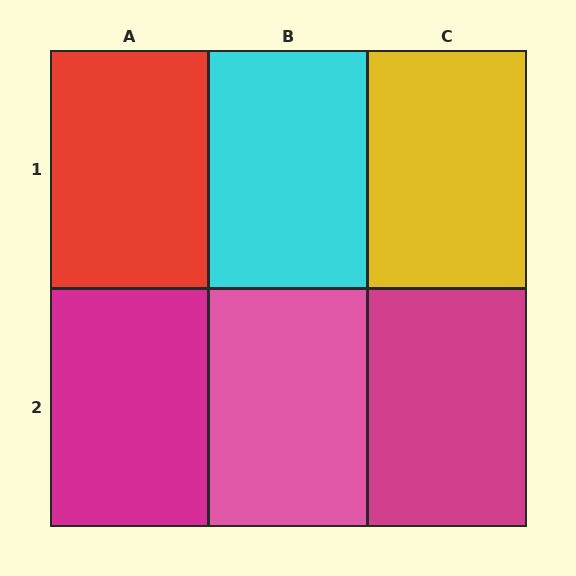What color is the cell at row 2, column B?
Pink.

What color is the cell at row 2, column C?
Magenta.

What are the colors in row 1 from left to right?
Red, cyan, yellow.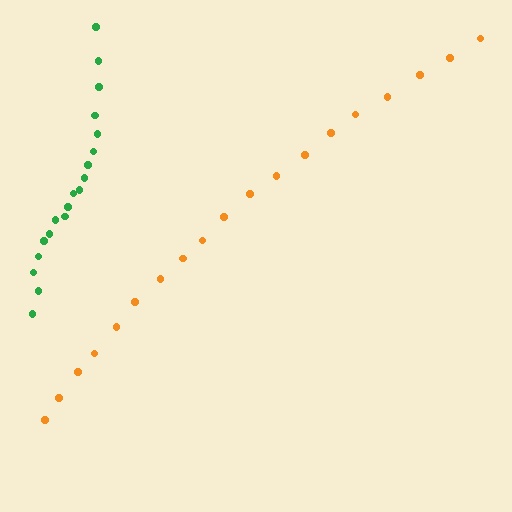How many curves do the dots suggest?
There are 2 distinct paths.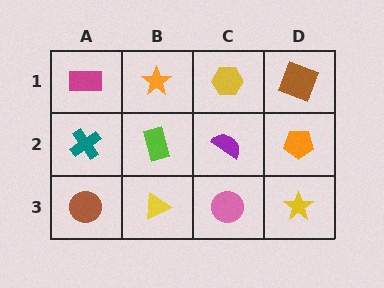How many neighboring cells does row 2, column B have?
4.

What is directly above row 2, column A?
A magenta rectangle.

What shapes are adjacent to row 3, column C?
A purple semicircle (row 2, column C), a yellow triangle (row 3, column B), a yellow star (row 3, column D).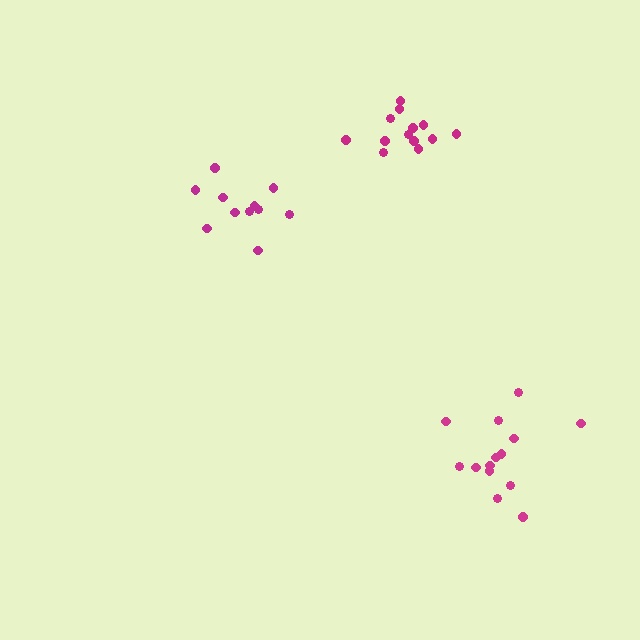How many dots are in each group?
Group 1: 11 dots, Group 2: 13 dots, Group 3: 14 dots (38 total).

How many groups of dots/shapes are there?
There are 3 groups.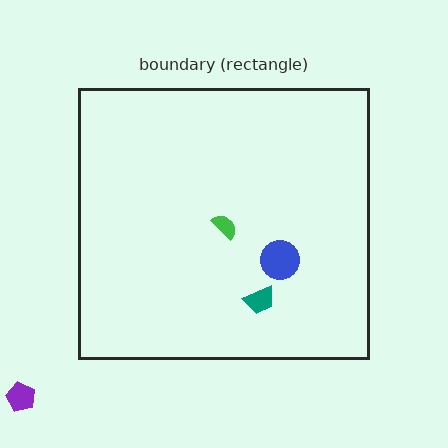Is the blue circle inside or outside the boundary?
Inside.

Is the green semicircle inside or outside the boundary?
Inside.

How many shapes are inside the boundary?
3 inside, 1 outside.